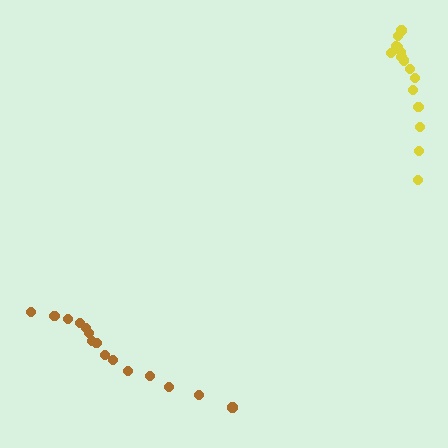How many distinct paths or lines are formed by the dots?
There are 2 distinct paths.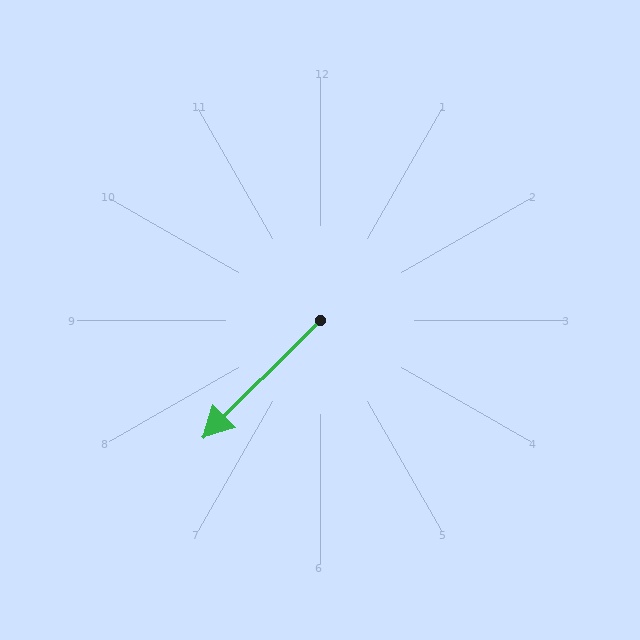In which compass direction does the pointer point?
Southwest.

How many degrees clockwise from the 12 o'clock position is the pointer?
Approximately 225 degrees.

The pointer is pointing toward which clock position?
Roughly 7 o'clock.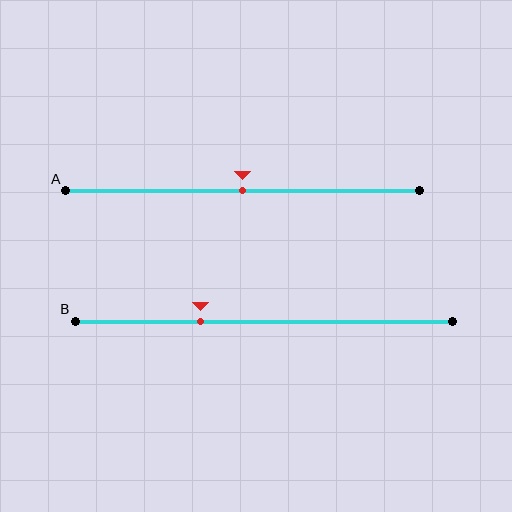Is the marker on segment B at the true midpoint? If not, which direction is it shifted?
No, the marker on segment B is shifted to the left by about 17% of the segment length.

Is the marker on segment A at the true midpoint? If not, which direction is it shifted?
Yes, the marker on segment A is at the true midpoint.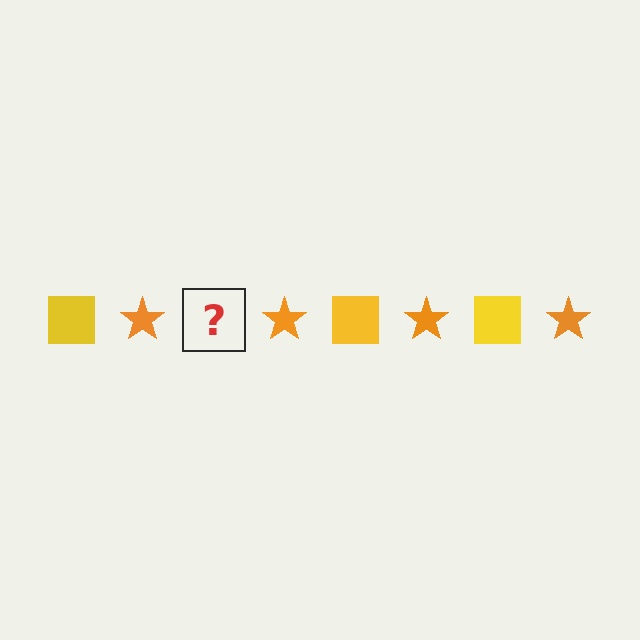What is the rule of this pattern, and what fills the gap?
The rule is that the pattern alternates between yellow square and orange star. The gap should be filled with a yellow square.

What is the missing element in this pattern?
The missing element is a yellow square.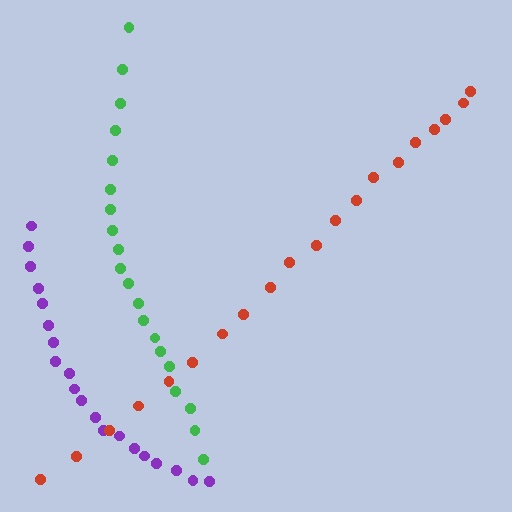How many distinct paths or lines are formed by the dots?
There are 3 distinct paths.